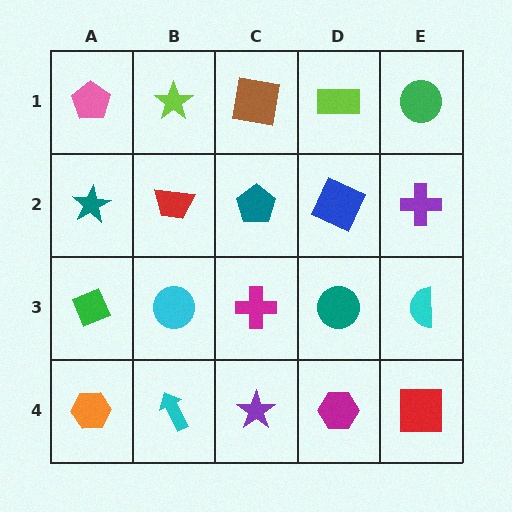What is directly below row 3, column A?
An orange hexagon.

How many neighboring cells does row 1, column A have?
2.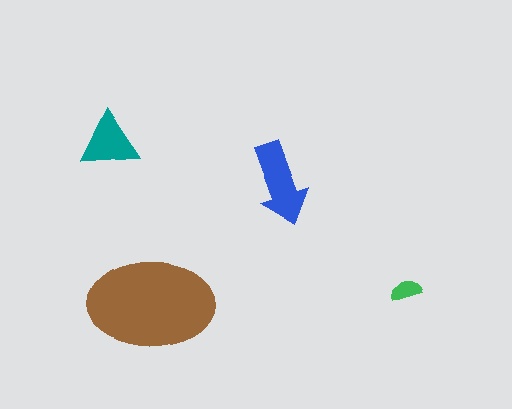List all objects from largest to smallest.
The brown ellipse, the blue arrow, the teal triangle, the green semicircle.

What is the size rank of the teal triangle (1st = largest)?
3rd.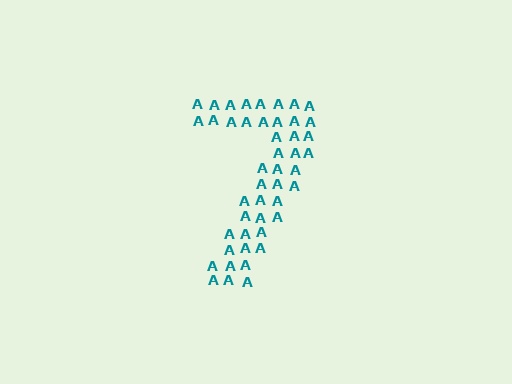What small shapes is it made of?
It is made of small letter A's.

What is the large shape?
The large shape is the digit 7.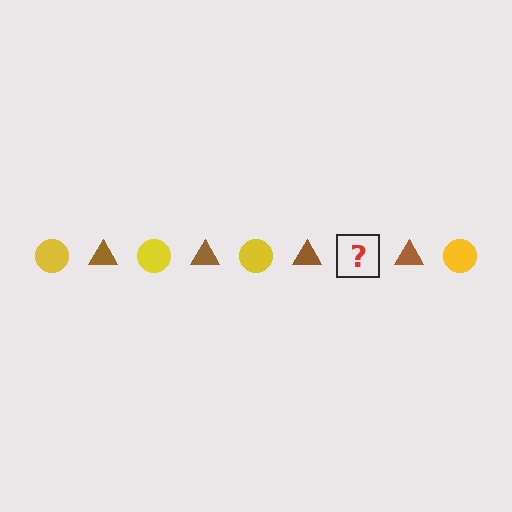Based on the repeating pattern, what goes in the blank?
The blank should be a yellow circle.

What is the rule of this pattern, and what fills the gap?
The rule is that the pattern alternates between yellow circle and brown triangle. The gap should be filled with a yellow circle.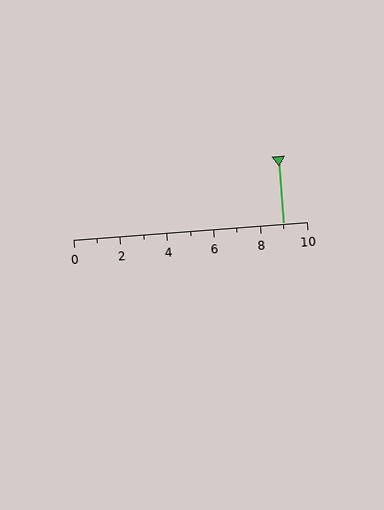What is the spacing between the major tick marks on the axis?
The major ticks are spaced 2 apart.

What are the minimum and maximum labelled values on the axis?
The axis runs from 0 to 10.